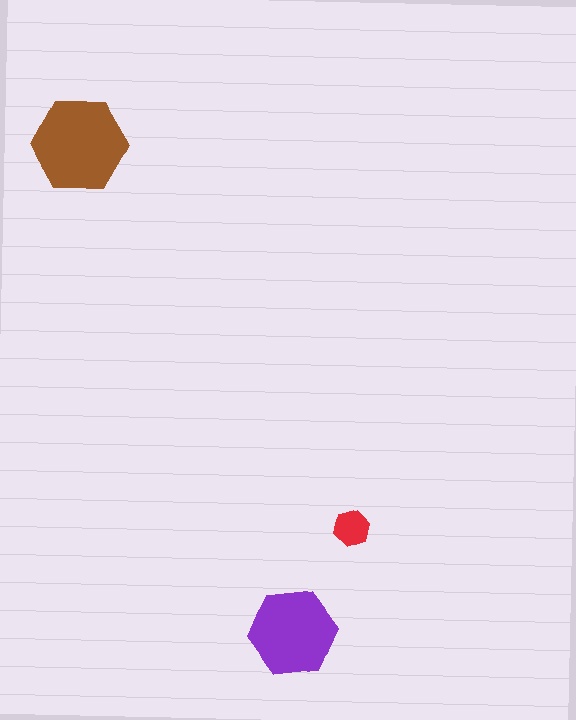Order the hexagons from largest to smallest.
the brown one, the purple one, the red one.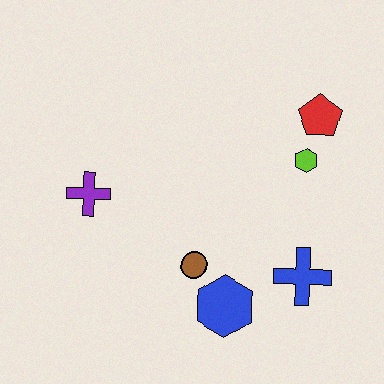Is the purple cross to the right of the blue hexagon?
No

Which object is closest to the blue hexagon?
The brown circle is closest to the blue hexagon.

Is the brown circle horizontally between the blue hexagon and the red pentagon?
No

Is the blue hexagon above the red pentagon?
No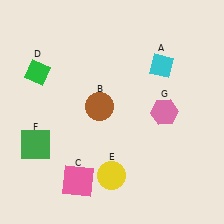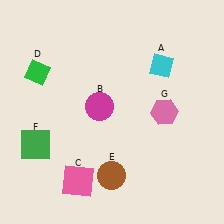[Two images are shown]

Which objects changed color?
B changed from brown to magenta. E changed from yellow to brown.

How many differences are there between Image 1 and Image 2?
There are 2 differences between the two images.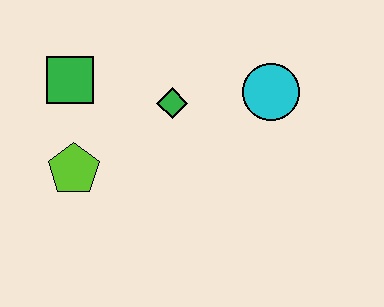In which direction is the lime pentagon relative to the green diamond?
The lime pentagon is to the left of the green diamond.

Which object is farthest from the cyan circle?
The lime pentagon is farthest from the cyan circle.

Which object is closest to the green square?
The lime pentagon is closest to the green square.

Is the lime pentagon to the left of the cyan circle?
Yes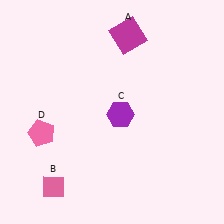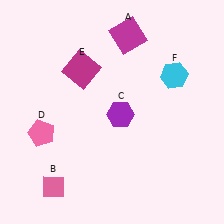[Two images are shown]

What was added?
A magenta square (E), a cyan hexagon (F) were added in Image 2.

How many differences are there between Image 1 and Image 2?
There are 2 differences between the two images.